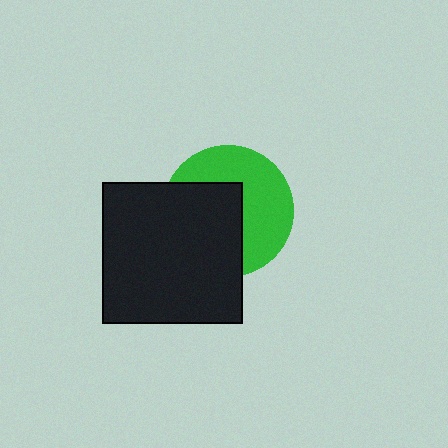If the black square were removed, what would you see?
You would see the complete green circle.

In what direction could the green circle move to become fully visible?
The green circle could move toward the upper-right. That would shift it out from behind the black square entirely.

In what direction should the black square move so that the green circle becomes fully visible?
The black square should move toward the lower-left. That is the shortest direction to clear the overlap and leave the green circle fully visible.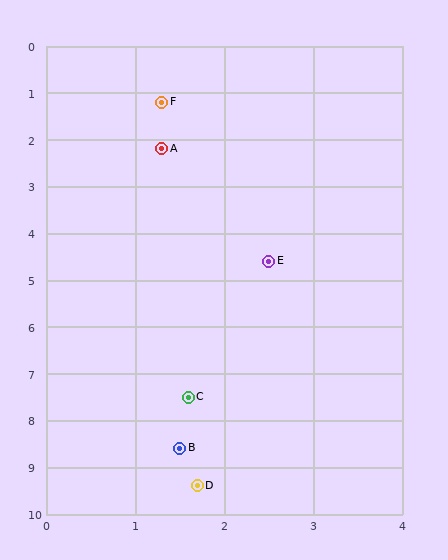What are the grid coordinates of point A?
Point A is at approximately (1.3, 2.2).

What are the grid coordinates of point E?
Point E is at approximately (2.5, 4.6).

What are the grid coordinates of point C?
Point C is at approximately (1.6, 7.5).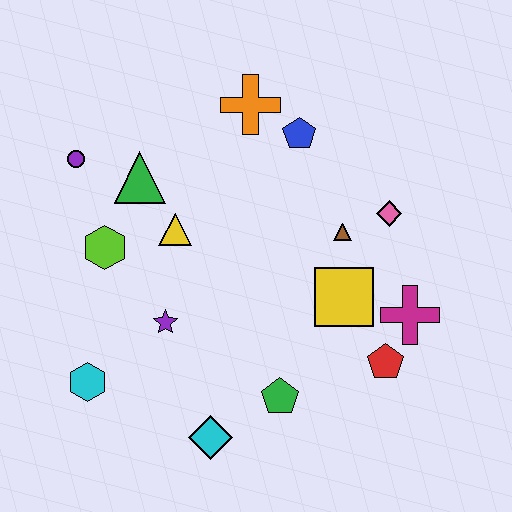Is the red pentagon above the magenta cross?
No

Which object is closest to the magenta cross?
The red pentagon is closest to the magenta cross.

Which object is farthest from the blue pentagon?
The cyan hexagon is farthest from the blue pentagon.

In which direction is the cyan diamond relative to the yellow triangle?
The cyan diamond is below the yellow triangle.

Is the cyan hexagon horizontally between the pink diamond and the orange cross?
No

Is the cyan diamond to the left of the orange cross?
Yes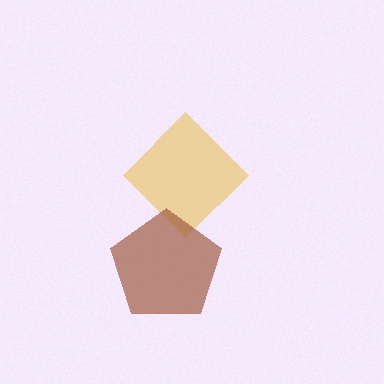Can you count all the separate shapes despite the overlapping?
Yes, there are 2 separate shapes.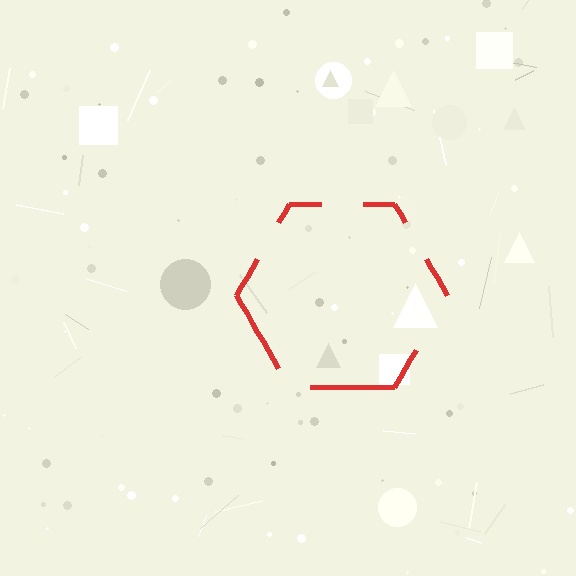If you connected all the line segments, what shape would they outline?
They would outline a hexagon.